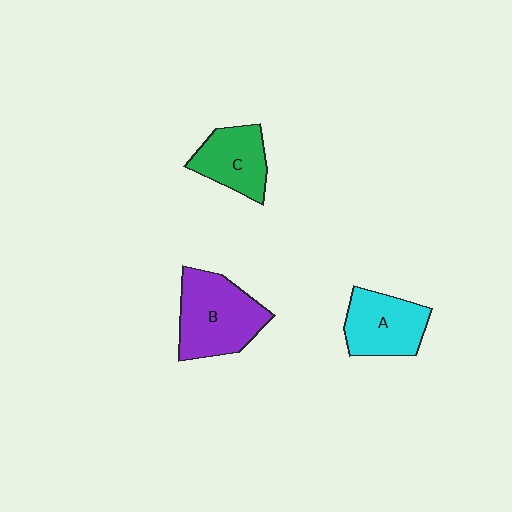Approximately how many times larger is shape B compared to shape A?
Approximately 1.3 times.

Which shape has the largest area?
Shape B (purple).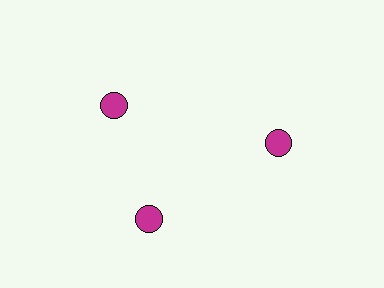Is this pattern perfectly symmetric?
No. The 3 magenta circles are arranged in a ring, but one element near the 11 o'clock position is rotated out of alignment along the ring, breaking the 3-fold rotational symmetry.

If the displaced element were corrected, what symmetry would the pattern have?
It would have 3-fold rotational symmetry — the pattern would map onto itself every 120 degrees.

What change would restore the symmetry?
The symmetry would be restored by rotating it back into even spacing with its neighbors so that all 3 circles sit at equal angles and equal distance from the center.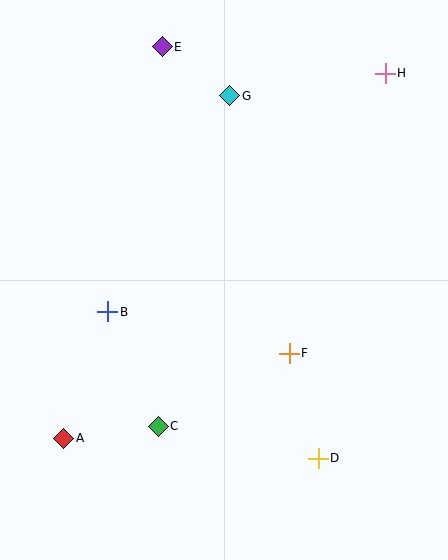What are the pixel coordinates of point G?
Point G is at (230, 96).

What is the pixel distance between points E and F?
The distance between E and F is 332 pixels.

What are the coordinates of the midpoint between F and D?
The midpoint between F and D is at (304, 406).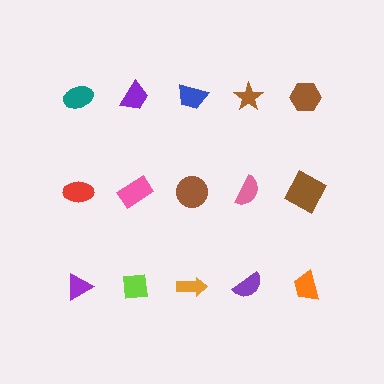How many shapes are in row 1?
5 shapes.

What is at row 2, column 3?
A brown circle.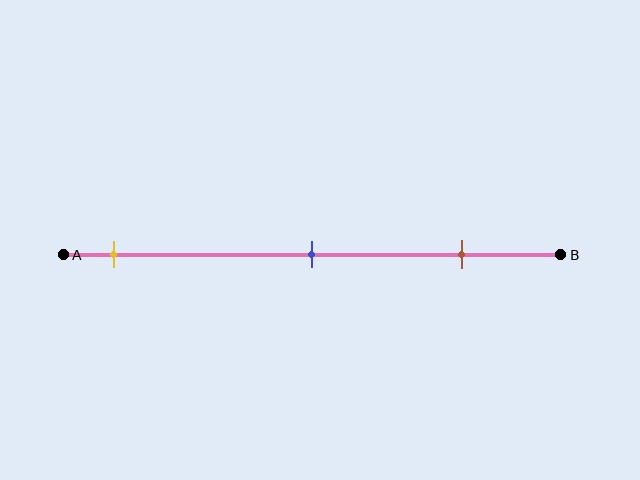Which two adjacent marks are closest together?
The blue and brown marks are the closest adjacent pair.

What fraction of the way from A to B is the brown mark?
The brown mark is approximately 80% (0.8) of the way from A to B.